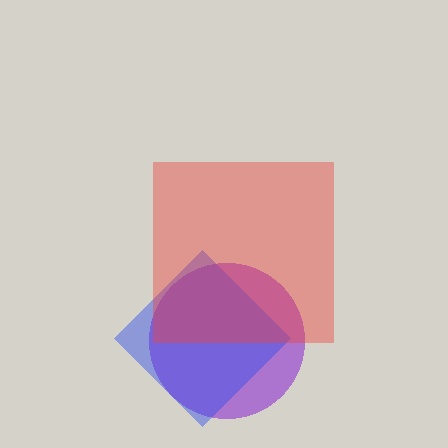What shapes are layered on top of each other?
The layered shapes are: a purple circle, a blue diamond, a red square.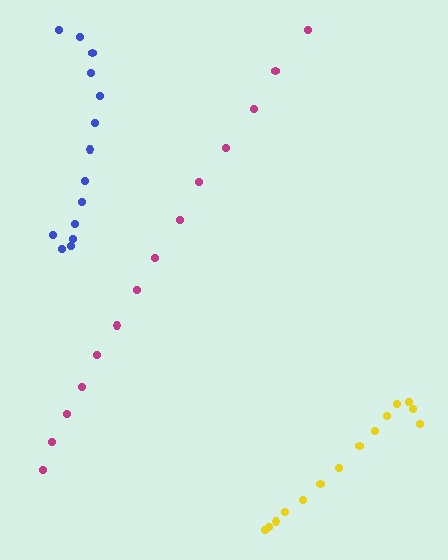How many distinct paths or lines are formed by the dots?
There are 3 distinct paths.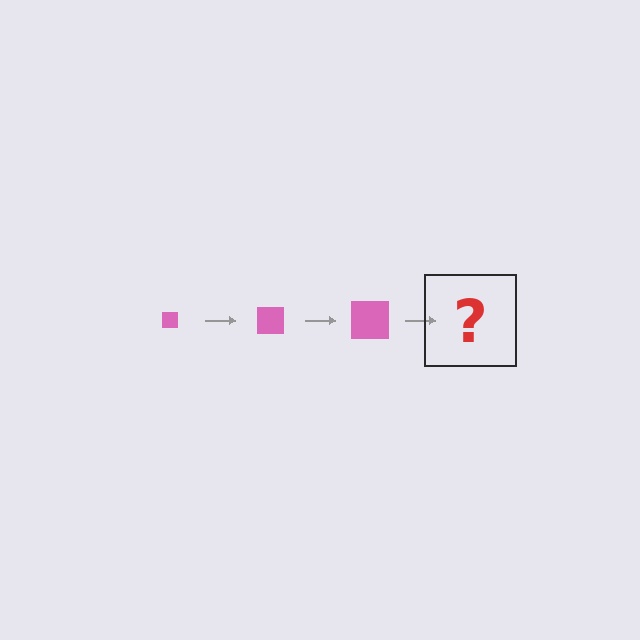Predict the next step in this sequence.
The next step is a pink square, larger than the previous one.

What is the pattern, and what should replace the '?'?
The pattern is that the square gets progressively larger each step. The '?' should be a pink square, larger than the previous one.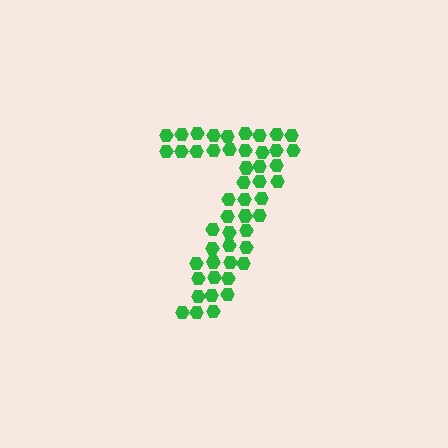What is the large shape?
The large shape is the digit 7.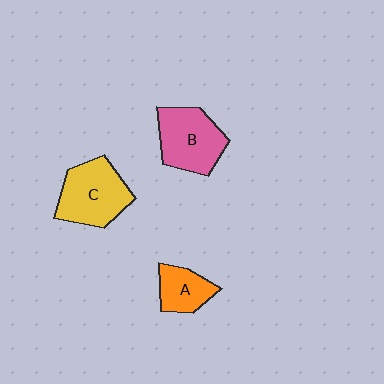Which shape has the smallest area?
Shape A (orange).